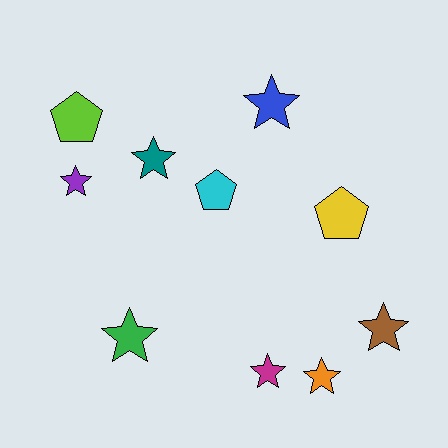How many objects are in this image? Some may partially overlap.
There are 10 objects.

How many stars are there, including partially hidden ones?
There are 7 stars.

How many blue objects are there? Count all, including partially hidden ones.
There is 1 blue object.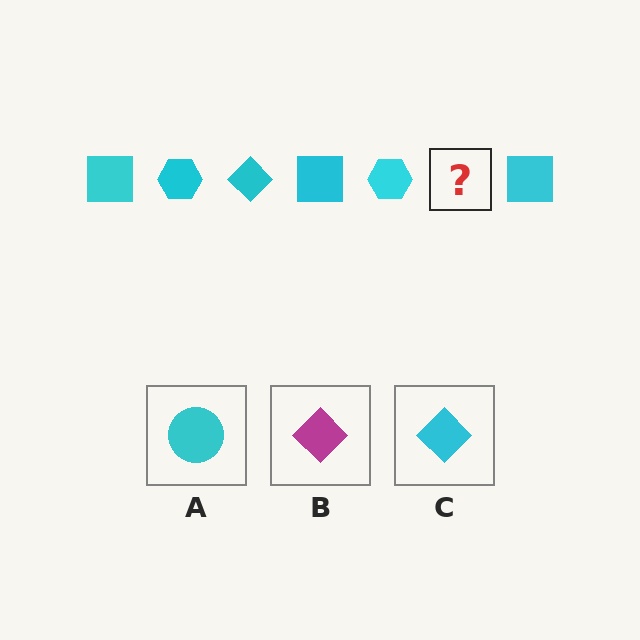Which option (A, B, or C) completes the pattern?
C.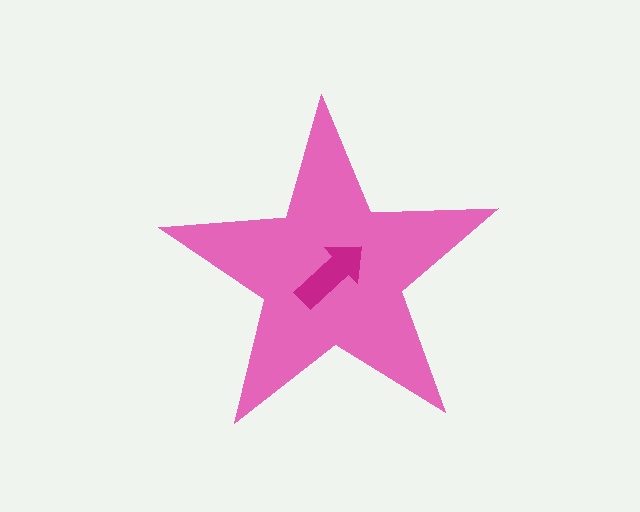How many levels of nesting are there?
2.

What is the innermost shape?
The magenta arrow.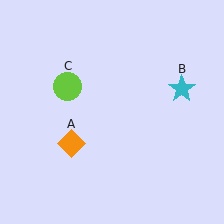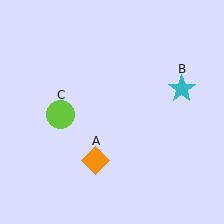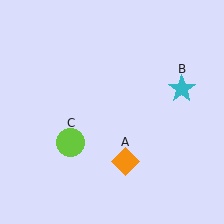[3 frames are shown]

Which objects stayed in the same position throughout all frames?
Cyan star (object B) remained stationary.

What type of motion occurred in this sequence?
The orange diamond (object A), lime circle (object C) rotated counterclockwise around the center of the scene.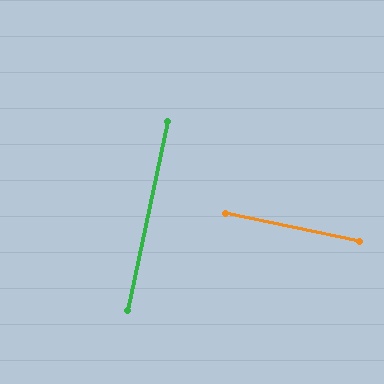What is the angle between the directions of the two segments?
Approximately 90 degrees.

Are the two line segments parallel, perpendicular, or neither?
Perpendicular — they meet at approximately 90°.